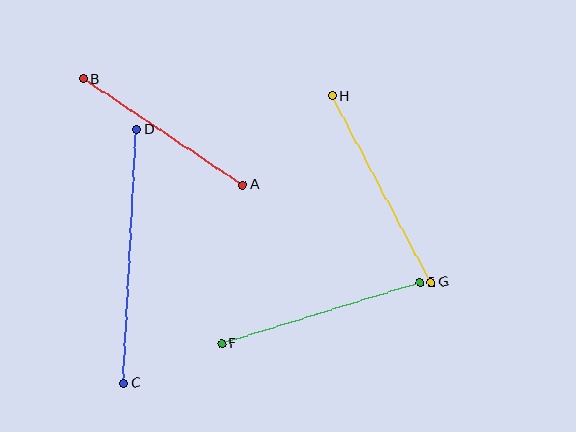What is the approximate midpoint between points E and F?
The midpoint is at approximately (321, 313) pixels.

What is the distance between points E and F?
The distance is approximately 207 pixels.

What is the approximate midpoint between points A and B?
The midpoint is at approximately (163, 132) pixels.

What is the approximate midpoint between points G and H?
The midpoint is at approximately (382, 189) pixels.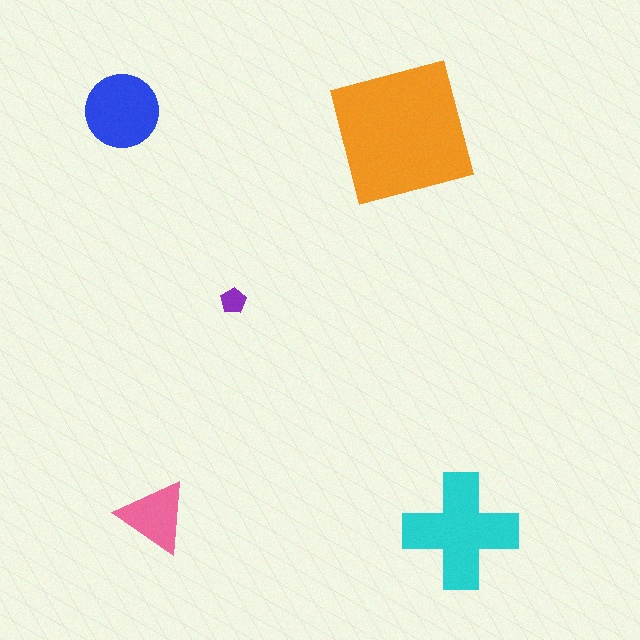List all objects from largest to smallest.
The orange square, the cyan cross, the blue circle, the pink triangle, the purple pentagon.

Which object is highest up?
The blue circle is topmost.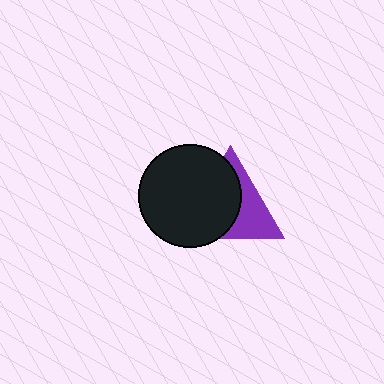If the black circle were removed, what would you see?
You would see the complete purple triangle.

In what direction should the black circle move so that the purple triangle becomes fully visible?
The black circle should move left. That is the shortest direction to clear the overlap and leave the purple triangle fully visible.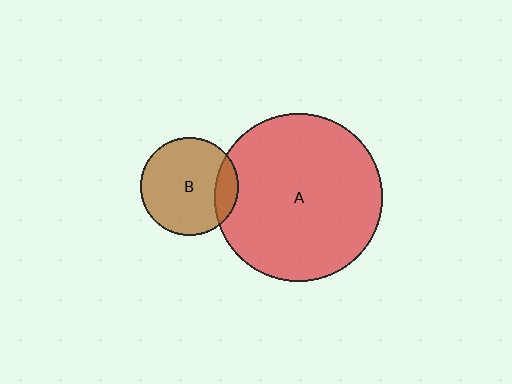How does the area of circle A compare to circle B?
Approximately 2.9 times.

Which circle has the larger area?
Circle A (red).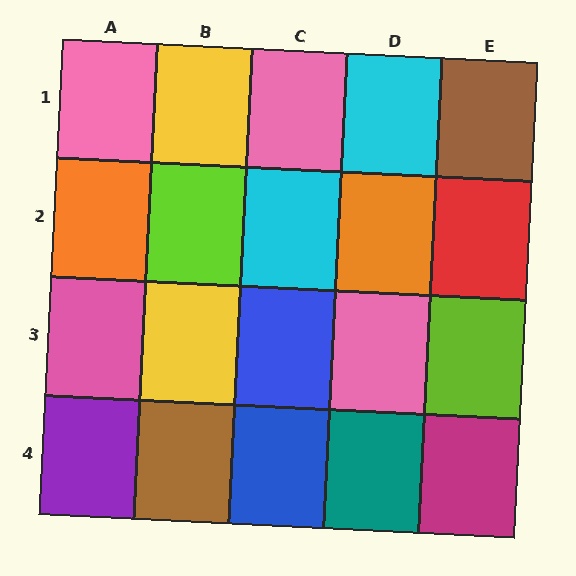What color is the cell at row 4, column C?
Blue.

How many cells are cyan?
2 cells are cyan.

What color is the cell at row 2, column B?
Lime.